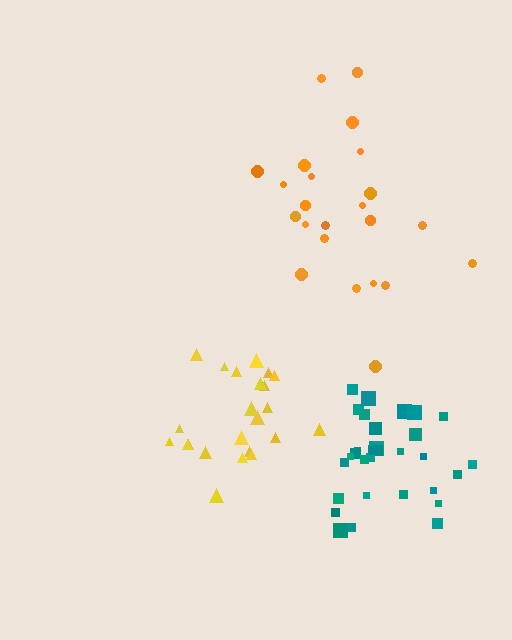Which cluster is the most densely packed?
Teal.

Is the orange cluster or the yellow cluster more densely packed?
Yellow.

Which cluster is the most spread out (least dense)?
Orange.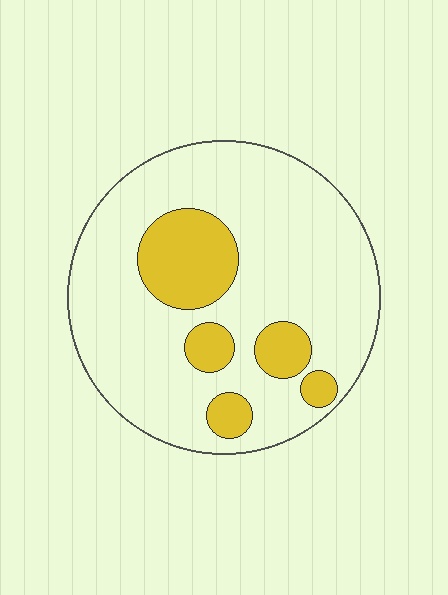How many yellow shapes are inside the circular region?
5.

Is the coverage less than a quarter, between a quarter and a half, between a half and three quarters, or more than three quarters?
Less than a quarter.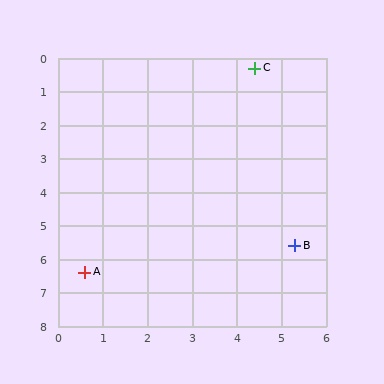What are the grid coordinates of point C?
Point C is at approximately (4.4, 0.3).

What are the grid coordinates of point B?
Point B is at approximately (5.3, 5.6).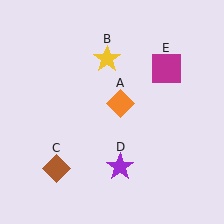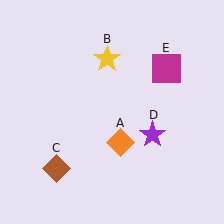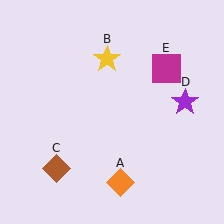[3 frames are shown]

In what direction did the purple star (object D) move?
The purple star (object D) moved up and to the right.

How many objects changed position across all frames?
2 objects changed position: orange diamond (object A), purple star (object D).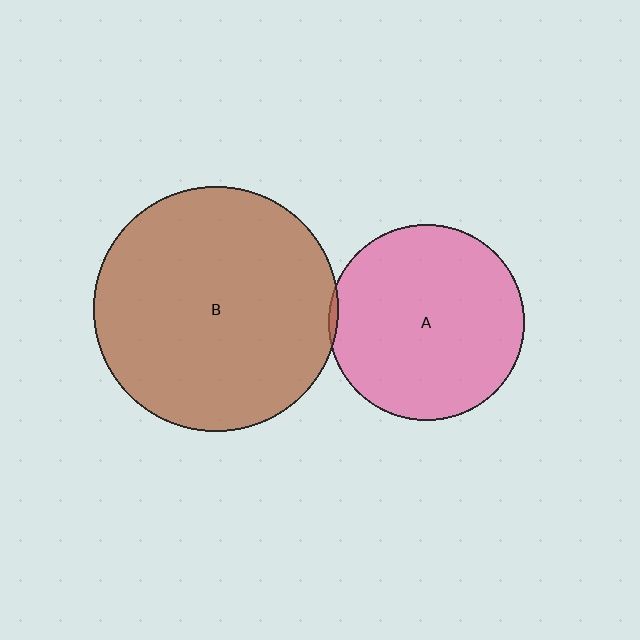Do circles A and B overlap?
Yes.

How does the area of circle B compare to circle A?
Approximately 1.6 times.